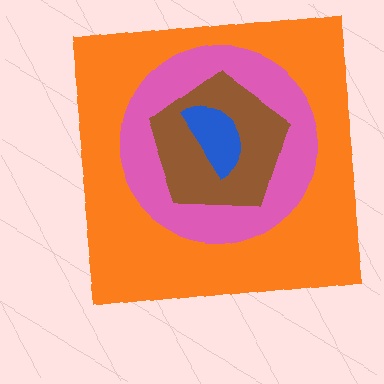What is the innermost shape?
The blue semicircle.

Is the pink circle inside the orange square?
Yes.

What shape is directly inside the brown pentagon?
The blue semicircle.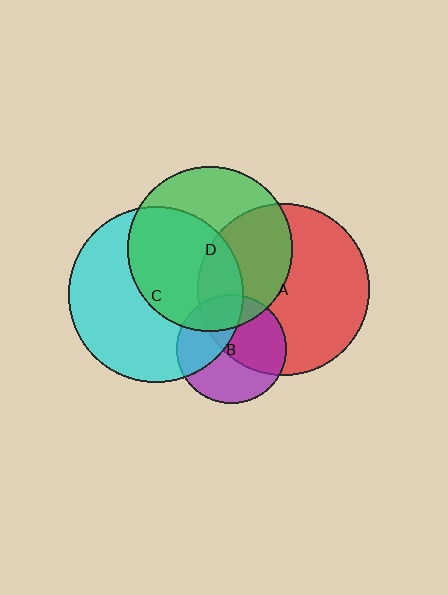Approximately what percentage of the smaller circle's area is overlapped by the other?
Approximately 50%.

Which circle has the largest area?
Circle C (cyan).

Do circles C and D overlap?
Yes.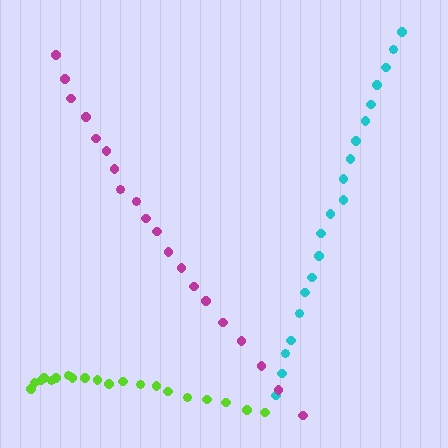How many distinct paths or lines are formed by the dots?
There are 3 distinct paths.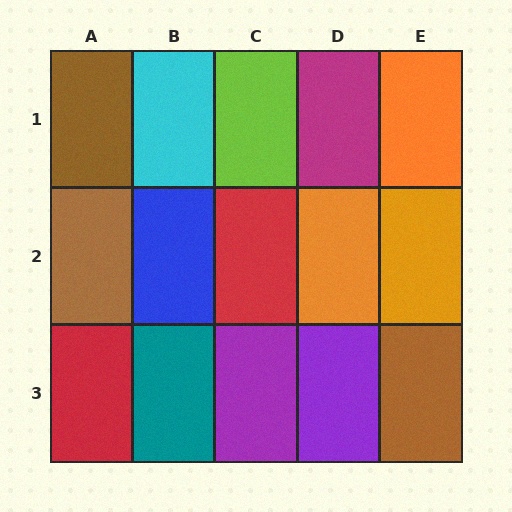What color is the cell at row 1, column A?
Brown.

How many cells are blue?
1 cell is blue.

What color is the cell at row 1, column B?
Cyan.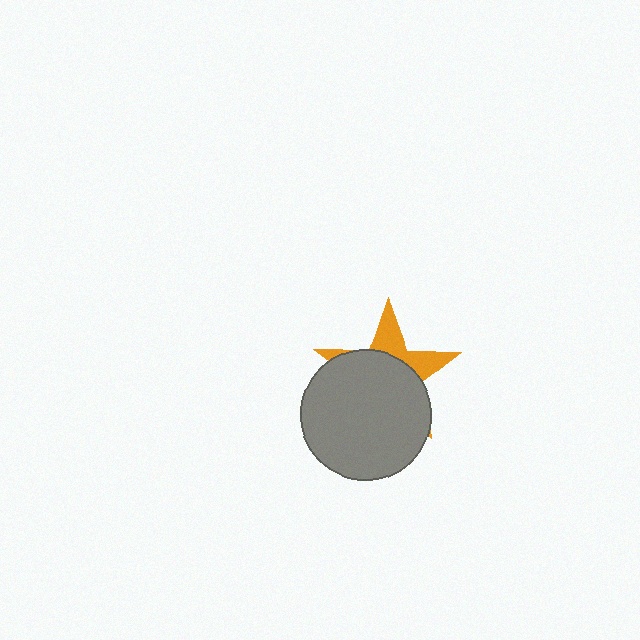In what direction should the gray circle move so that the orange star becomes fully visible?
The gray circle should move down. That is the shortest direction to clear the overlap and leave the orange star fully visible.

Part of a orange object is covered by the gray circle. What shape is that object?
It is a star.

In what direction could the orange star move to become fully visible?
The orange star could move up. That would shift it out from behind the gray circle entirely.